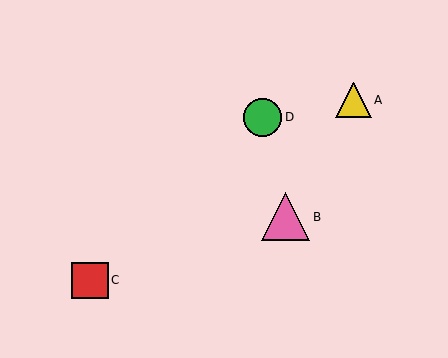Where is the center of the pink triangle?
The center of the pink triangle is at (286, 217).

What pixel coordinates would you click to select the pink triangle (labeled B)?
Click at (286, 217) to select the pink triangle B.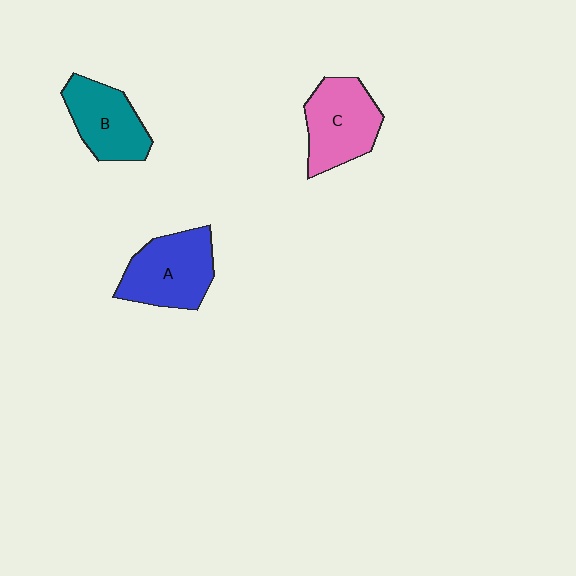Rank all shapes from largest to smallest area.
From largest to smallest: A (blue), C (pink), B (teal).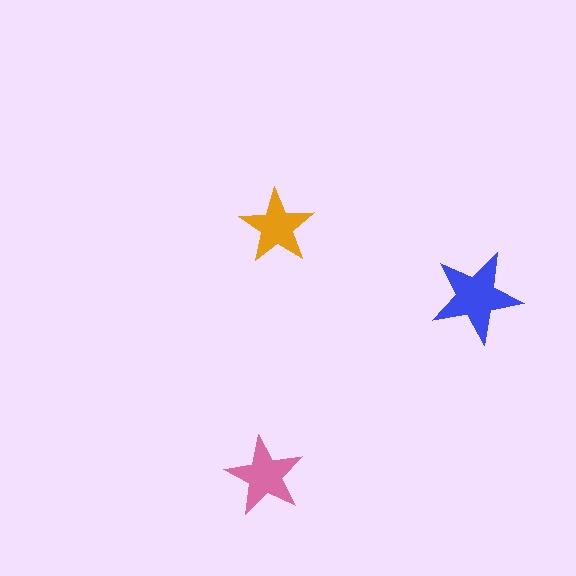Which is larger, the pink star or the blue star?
The blue one.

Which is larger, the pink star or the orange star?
The pink one.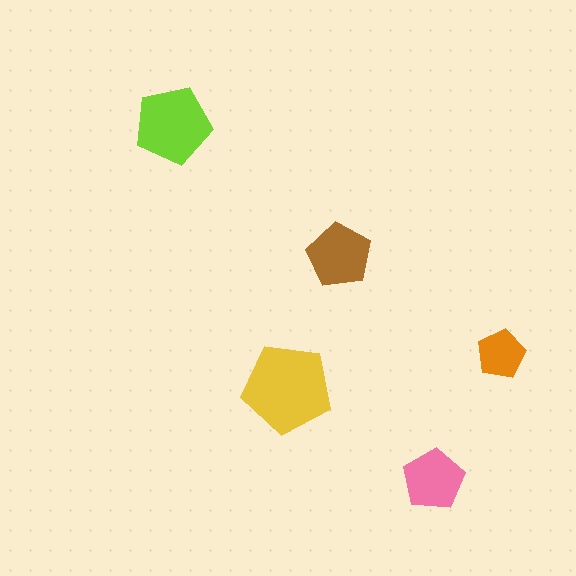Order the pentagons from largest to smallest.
the yellow one, the lime one, the brown one, the pink one, the orange one.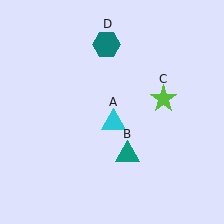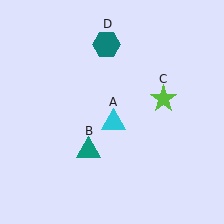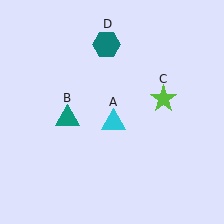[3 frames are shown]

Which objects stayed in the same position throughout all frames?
Cyan triangle (object A) and lime star (object C) and teal hexagon (object D) remained stationary.